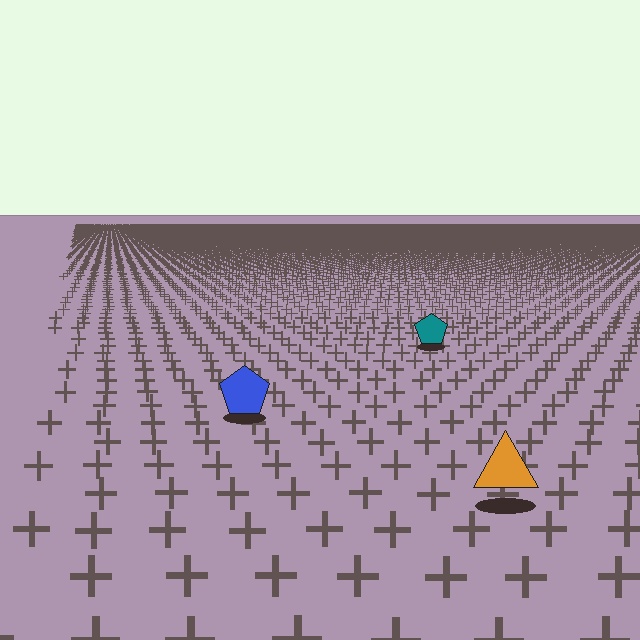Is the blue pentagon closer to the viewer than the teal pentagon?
Yes. The blue pentagon is closer — you can tell from the texture gradient: the ground texture is coarser near it.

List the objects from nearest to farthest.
From nearest to farthest: the orange triangle, the blue pentagon, the teal pentagon.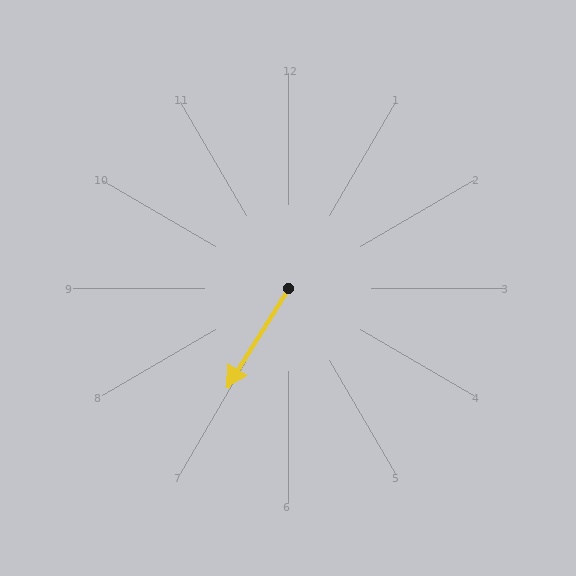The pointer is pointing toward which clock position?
Roughly 7 o'clock.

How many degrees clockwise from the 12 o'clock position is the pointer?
Approximately 212 degrees.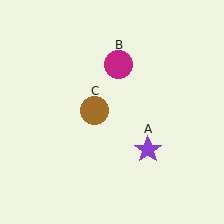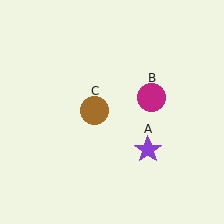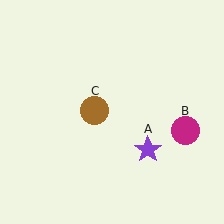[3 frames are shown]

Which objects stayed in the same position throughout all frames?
Purple star (object A) and brown circle (object C) remained stationary.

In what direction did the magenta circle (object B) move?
The magenta circle (object B) moved down and to the right.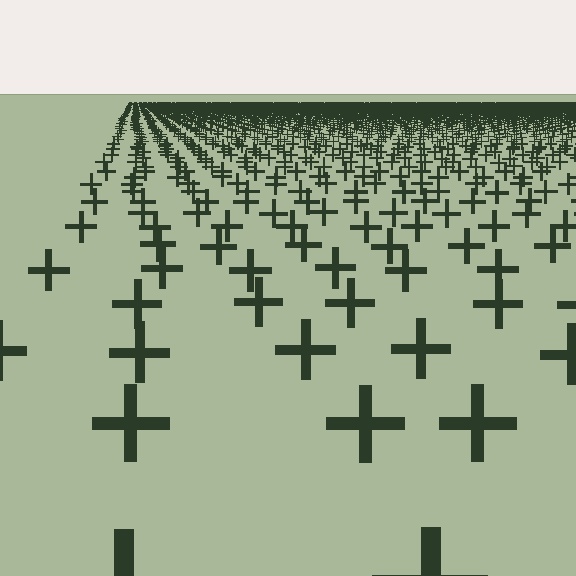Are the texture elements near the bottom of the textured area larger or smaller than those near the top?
Larger. Near the bottom, elements are closer to the viewer and appear at a bigger on-screen size.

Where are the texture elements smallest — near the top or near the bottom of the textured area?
Near the top.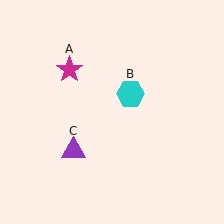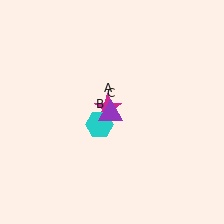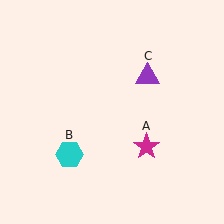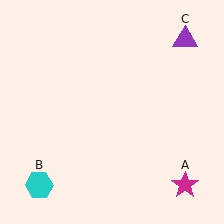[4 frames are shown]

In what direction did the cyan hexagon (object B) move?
The cyan hexagon (object B) moved down and to the left.